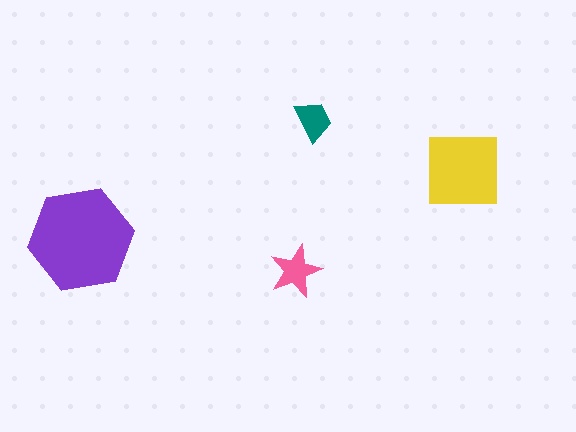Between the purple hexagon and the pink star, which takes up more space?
The purple hexagon.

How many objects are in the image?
There are 4 objects in the image.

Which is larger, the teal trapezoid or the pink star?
The pink star.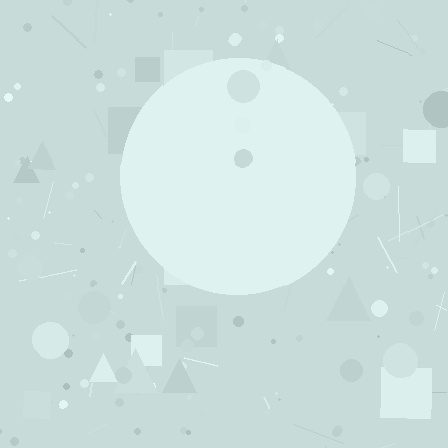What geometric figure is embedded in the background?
A circle is embedded in the background.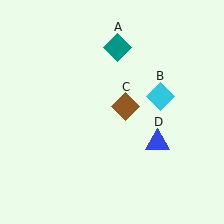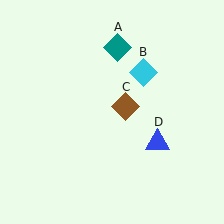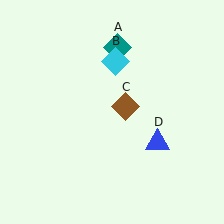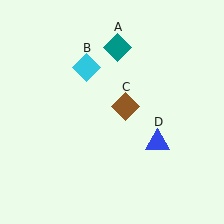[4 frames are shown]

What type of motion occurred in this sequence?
The cyan diamond (object B) rotated counterclockwise around the center of the scene.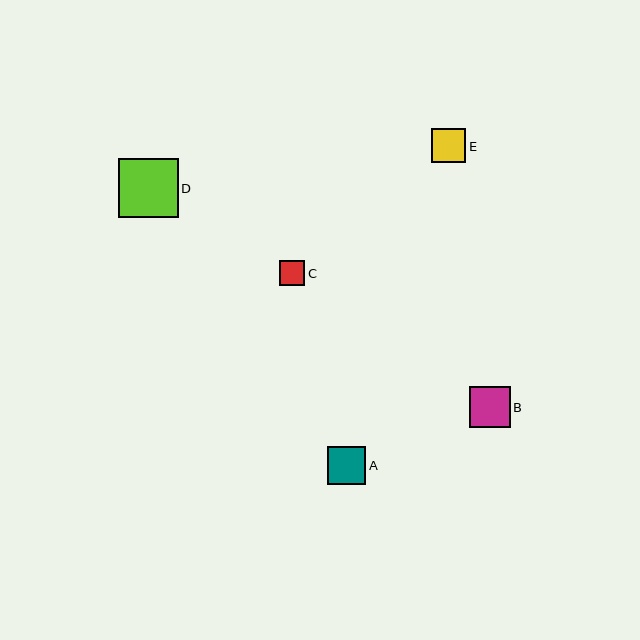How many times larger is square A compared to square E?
Square A is approximately 1.1 times the size of square E.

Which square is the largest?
Square D is the largest with a size of approximately 59 pixels.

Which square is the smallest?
Square C is the smallest with a size of approximately 25 pixels.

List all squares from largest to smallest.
From largest to smallest: D, B, A, E, C.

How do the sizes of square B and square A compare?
Square B and square A are approximately the same size.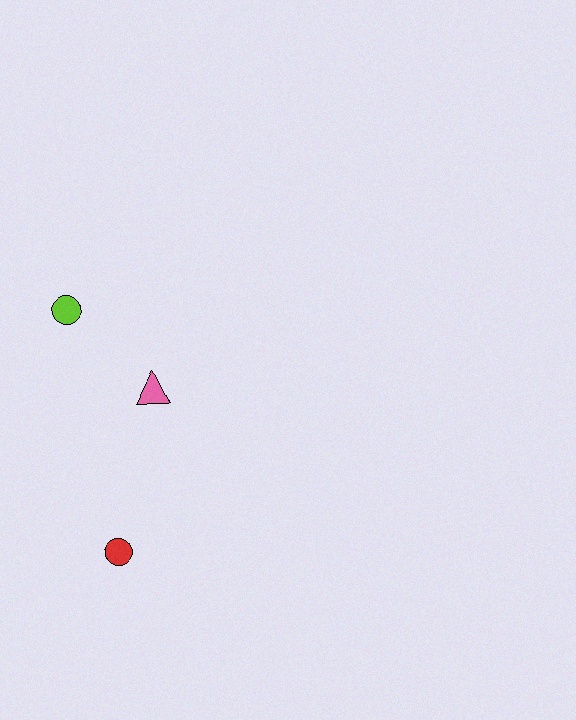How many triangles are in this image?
There is 1 triangle.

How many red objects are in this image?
There is 1 red object.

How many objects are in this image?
There are 3 objects.